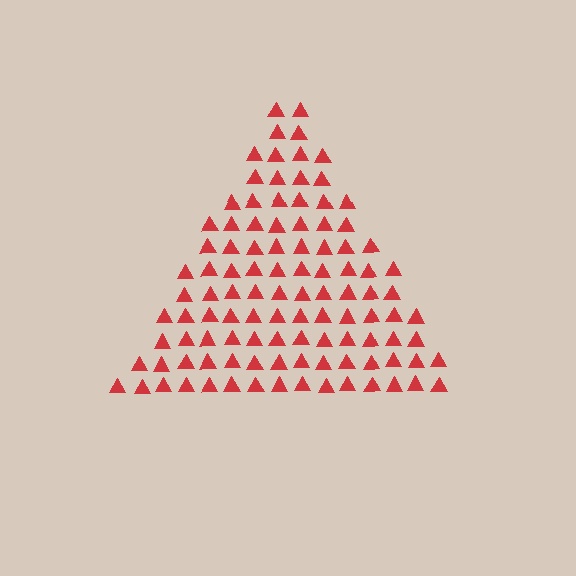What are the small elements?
The small elements are triangles.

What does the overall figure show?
The overall figure shows a triangle.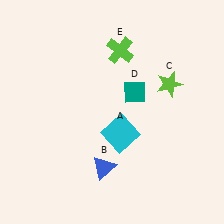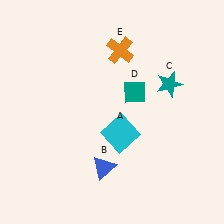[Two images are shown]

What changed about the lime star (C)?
In Image 1, C is lime. In Image 2, it changed to teal.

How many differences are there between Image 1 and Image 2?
There are 2 differences between the two images.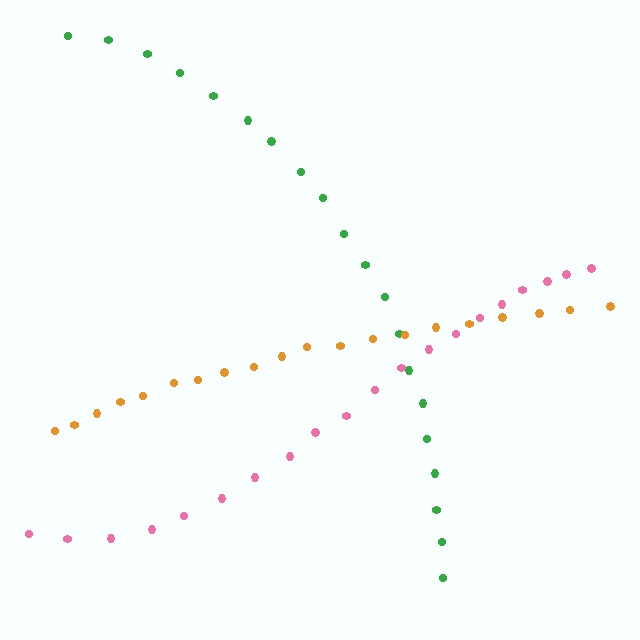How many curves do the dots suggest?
There are 3 distinct paths.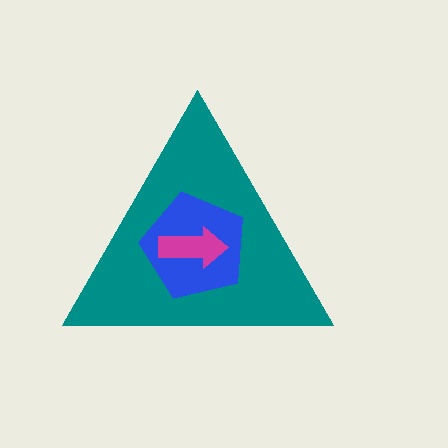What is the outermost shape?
The teal triangle.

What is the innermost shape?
The magenta arrow.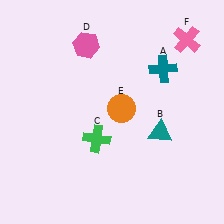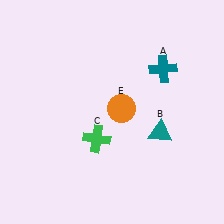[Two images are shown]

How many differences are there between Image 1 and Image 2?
There are 2 differences between the two images.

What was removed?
The pink cross (F), the pink hexagon (D) were removed in Image 2.